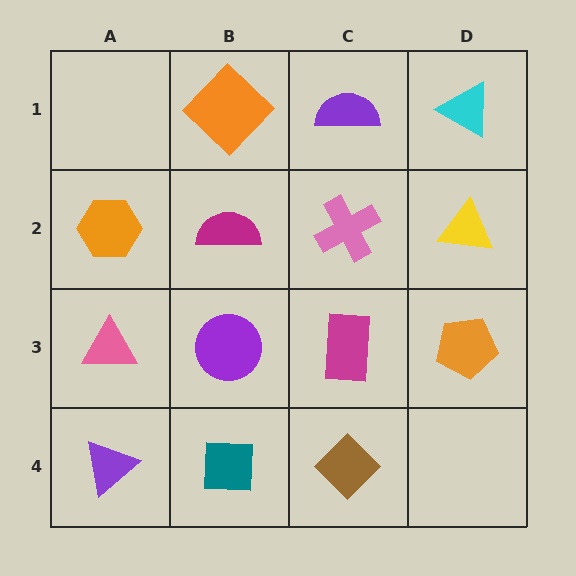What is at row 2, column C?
A pink cross.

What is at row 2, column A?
An orange hexagon.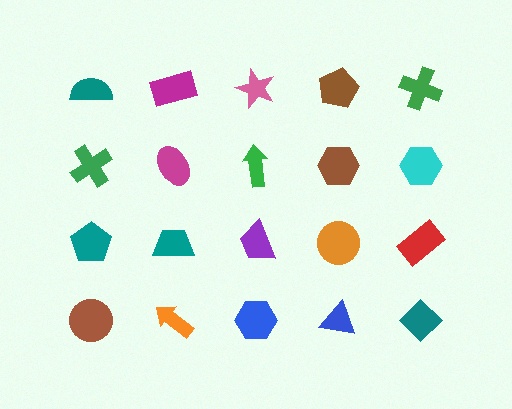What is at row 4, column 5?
A teal diamond.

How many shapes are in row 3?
5 shapes.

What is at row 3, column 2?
A teal trapezoid.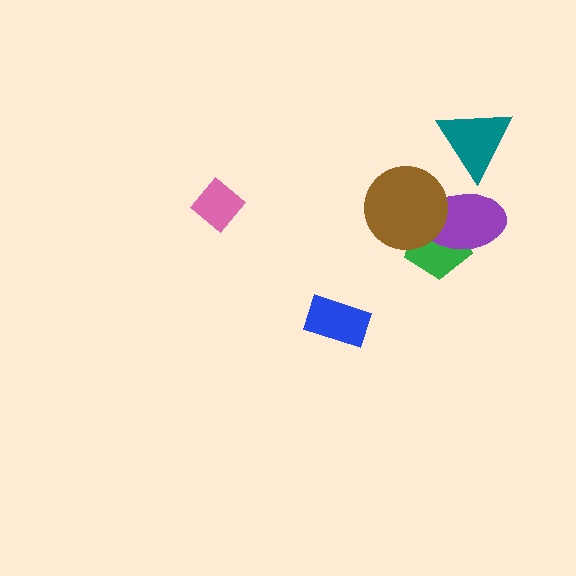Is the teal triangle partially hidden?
No, no other shape covers it.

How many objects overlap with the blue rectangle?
0 objects overlap with the blue rectangle.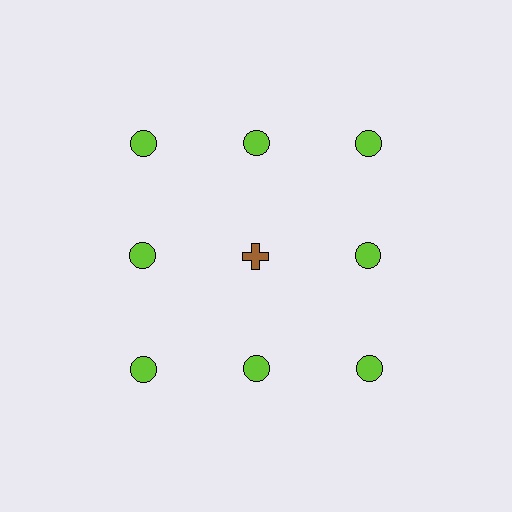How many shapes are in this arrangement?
There are 9 shapes arranged in a grid pattern.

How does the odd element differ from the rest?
It differs in both color (brown instead of lime) and shape (cross instead of circle).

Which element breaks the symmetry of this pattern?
The brown cross in the second row, second from left column breaks the symmetry. All other shapes are lime circles.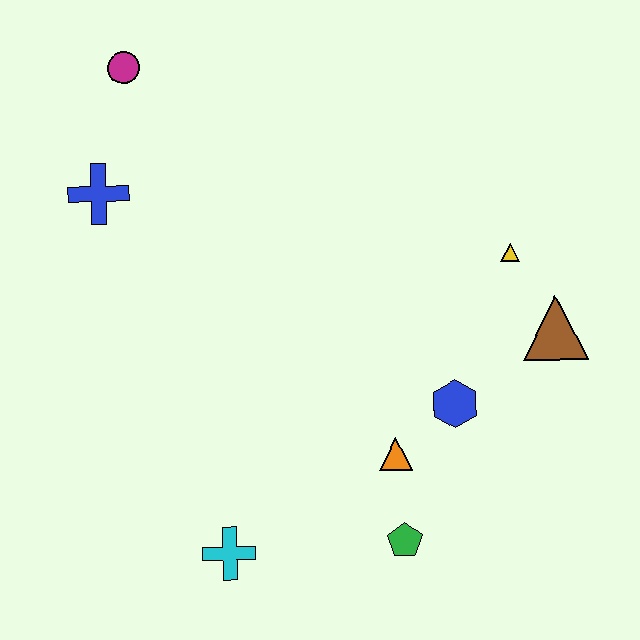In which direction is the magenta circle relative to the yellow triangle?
The magenta circle is to the left of the yellow triangle.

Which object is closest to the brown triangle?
The yellow triangle is closest to the brown triangle.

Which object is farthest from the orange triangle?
The magenta circle is farthest from the orange triangle.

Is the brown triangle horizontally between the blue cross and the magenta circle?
No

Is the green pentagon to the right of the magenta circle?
Yes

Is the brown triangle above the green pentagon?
Yes